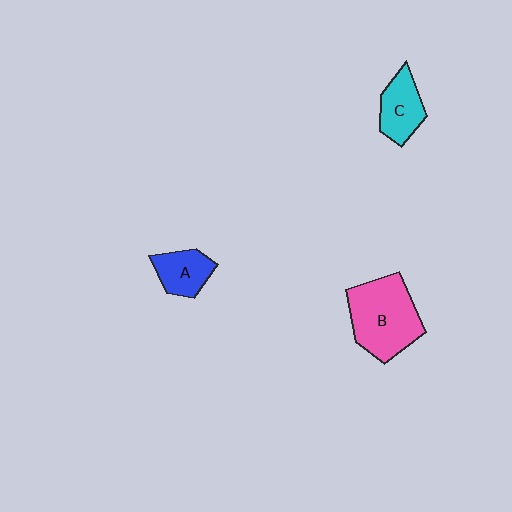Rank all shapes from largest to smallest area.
From largest to smallest: B (pink), C (cyan), A (blue).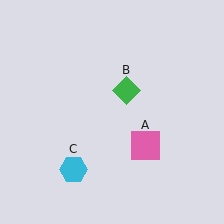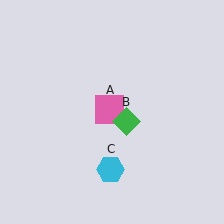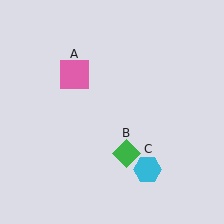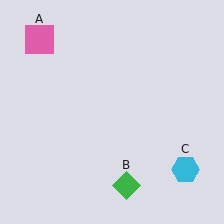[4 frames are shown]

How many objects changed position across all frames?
3 objects changed position: pink square (object A), green diamond (object B), cyan hexagon (object C).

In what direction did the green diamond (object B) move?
The green diamond (object B) moved down.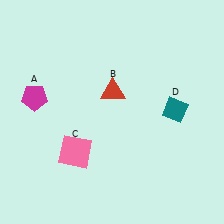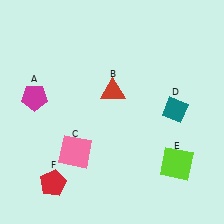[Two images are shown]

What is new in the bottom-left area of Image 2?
A red pentagon (F) was added in the bottom-left area of Image 2.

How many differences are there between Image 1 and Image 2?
There are 2 differences between the two images.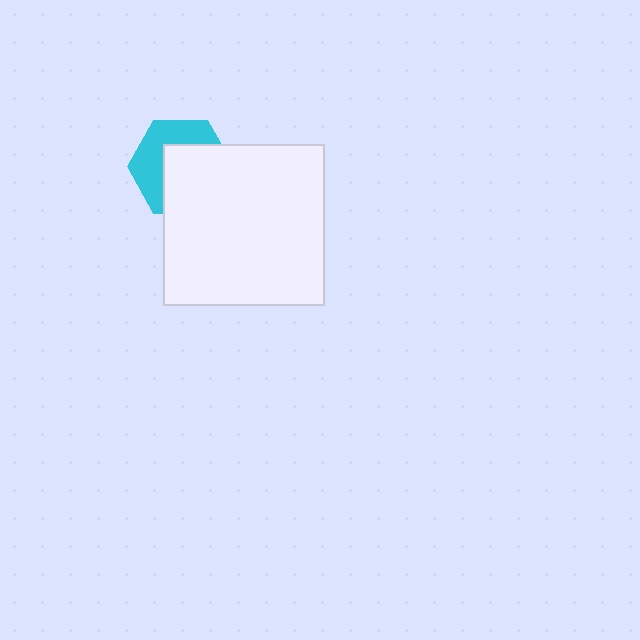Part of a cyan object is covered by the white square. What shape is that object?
It is a hexagon.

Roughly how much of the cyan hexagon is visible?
A small part of it is visible (roughly 45%).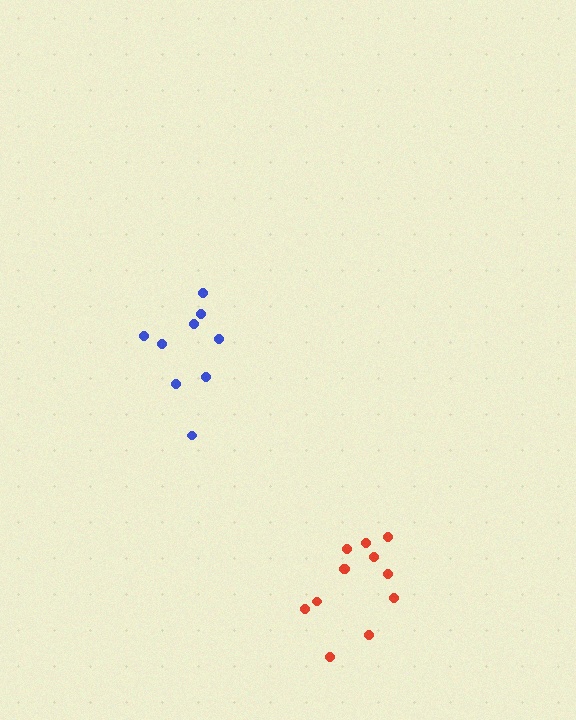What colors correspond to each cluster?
The clusters are colored: blue, red.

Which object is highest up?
The blue cluster is topmost.